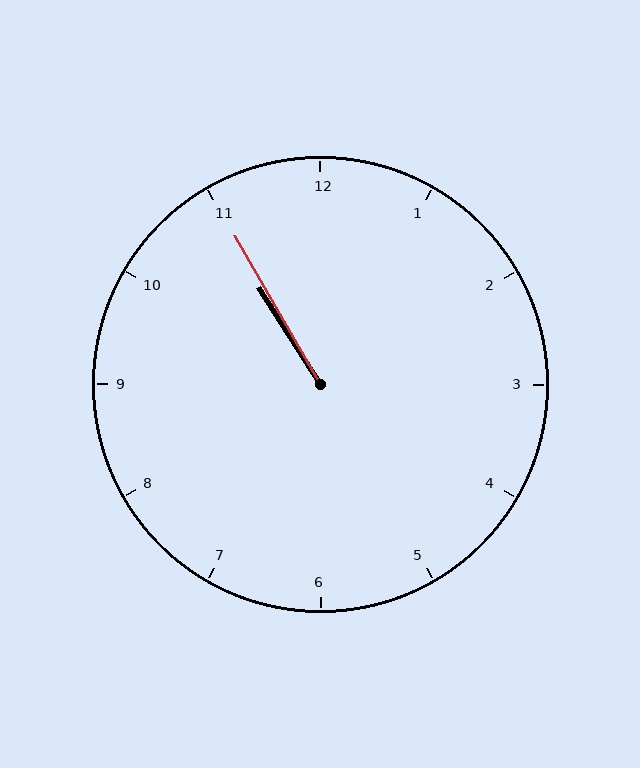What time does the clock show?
10:55.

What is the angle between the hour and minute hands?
Approximately 2 degrees.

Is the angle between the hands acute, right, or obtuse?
It is acute.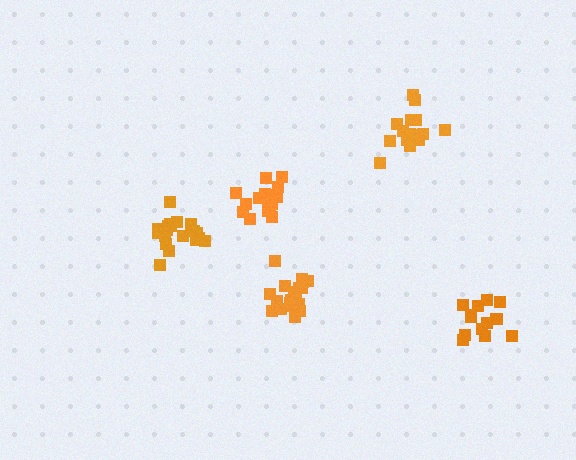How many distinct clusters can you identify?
There are 5 distinct clusters.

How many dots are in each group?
Group 1: 19 dots, Group 2: 15 dots, Group 3: 16 dots, Group 4: 19 dots, Group 5: 13 dots (82 total).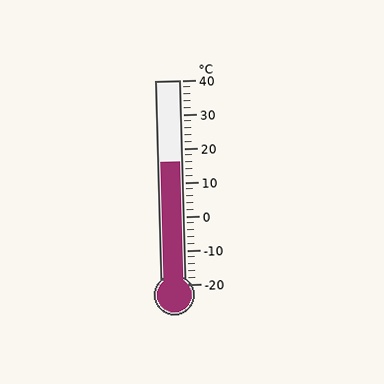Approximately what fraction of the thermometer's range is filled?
The thermometer is filled to approximately 60% of its range.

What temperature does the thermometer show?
The thermometer shows approximately 16°C.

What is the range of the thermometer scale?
The thermometer scale ranges from -20°C to 40°C.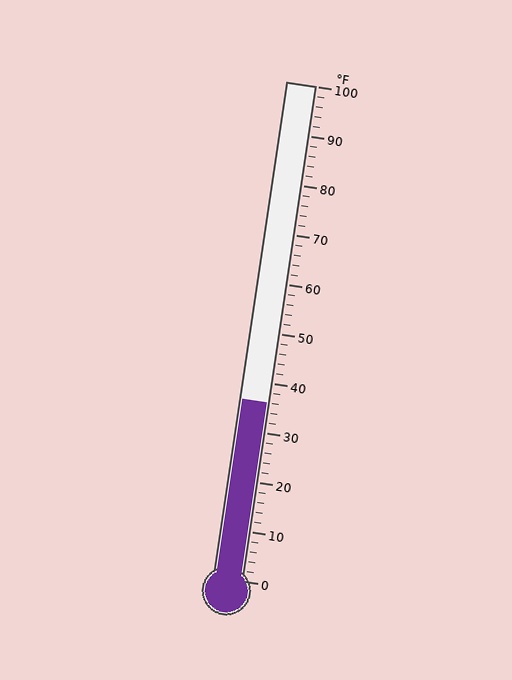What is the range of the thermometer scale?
The thermometer scale ranges from 0°F to 100°F.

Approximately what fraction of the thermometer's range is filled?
The thermometer is filled to approximately 35% of its range.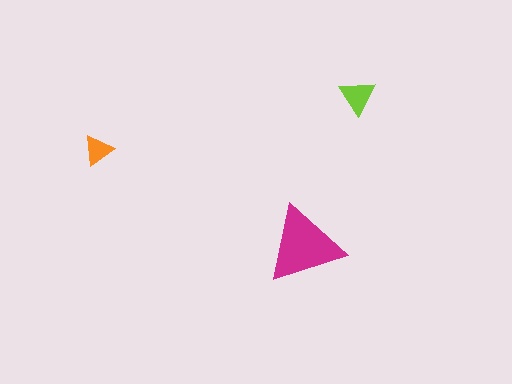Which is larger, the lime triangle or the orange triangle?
The lime one.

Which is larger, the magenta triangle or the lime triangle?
The magenta one.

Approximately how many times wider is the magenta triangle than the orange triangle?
About 2.5 times wider.